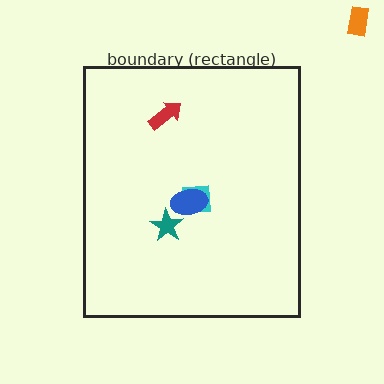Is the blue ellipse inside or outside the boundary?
Inside.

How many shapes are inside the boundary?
4 inside, 1 outside.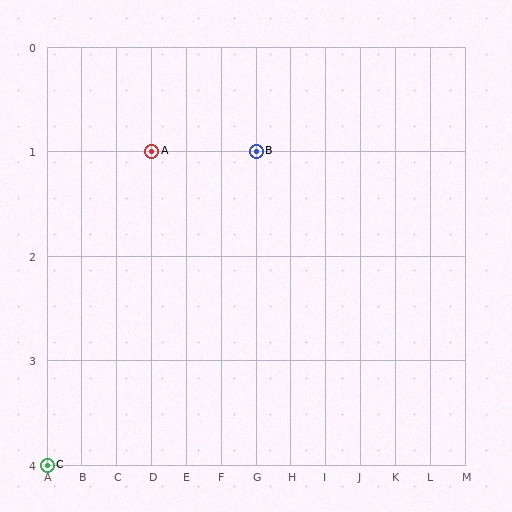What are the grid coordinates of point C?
Point C is at grid coordinates (A, 4).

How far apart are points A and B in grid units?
Points A and B are 3 columns apart.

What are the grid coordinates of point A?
Point A is at grid coordinates (D, 1).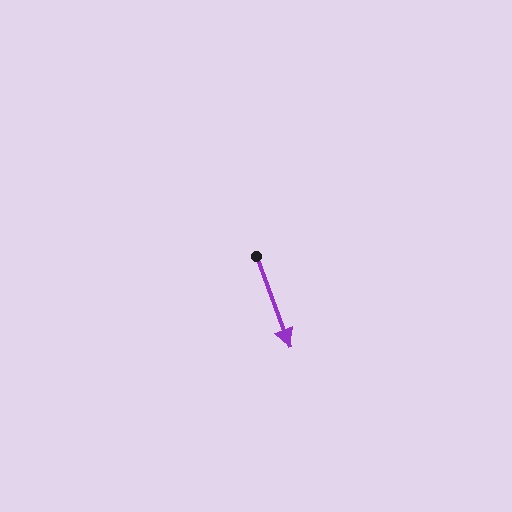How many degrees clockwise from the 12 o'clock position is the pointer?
Approximately 160 degrees.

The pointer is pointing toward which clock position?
Roughly 5 o'clock.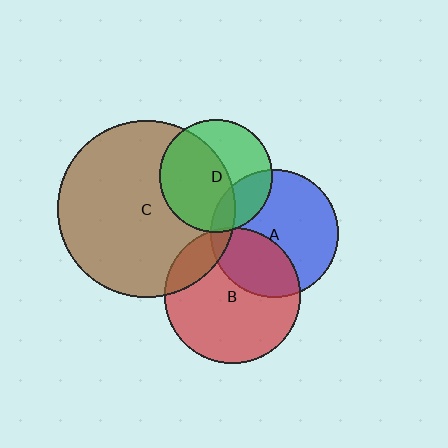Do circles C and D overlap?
Yes.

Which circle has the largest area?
Circle C (brown).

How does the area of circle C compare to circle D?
Approximately 2.5 times.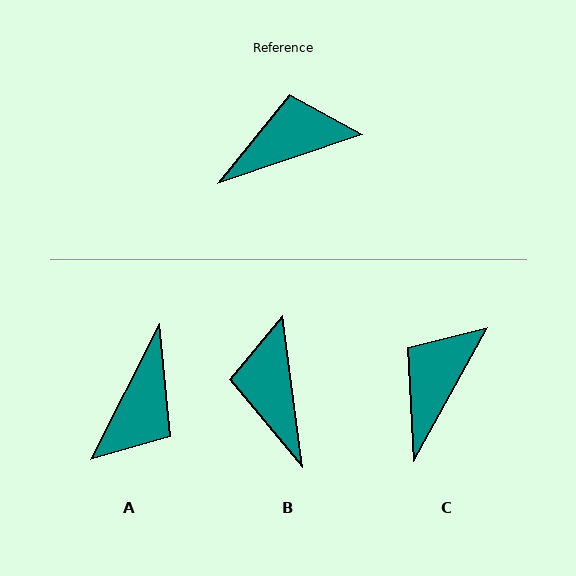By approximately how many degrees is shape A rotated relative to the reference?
Approximately 136 degrees clockwise.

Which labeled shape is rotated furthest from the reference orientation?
A, about 136 degrees away.